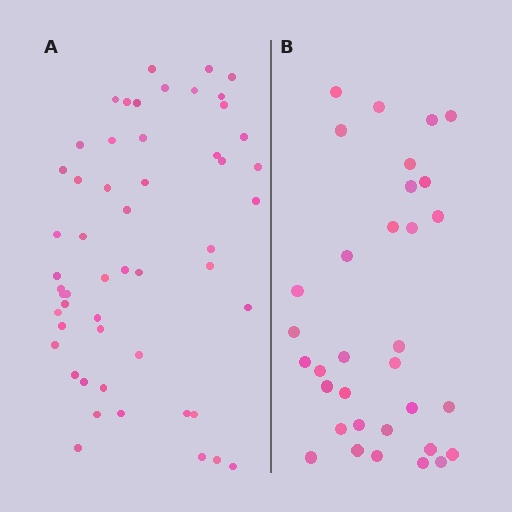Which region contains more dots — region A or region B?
Region A (the left region) has more dots.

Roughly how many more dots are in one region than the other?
Region A has approximately 20 more dots than region B.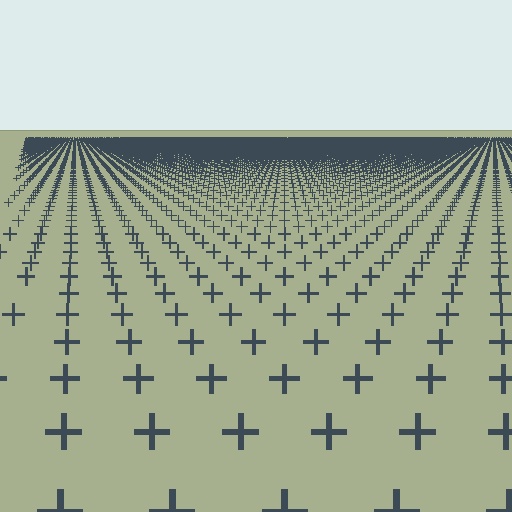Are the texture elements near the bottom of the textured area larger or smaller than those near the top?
Larger. Near the bottom, elements are closer to the viewer and appear at a bigger on-screen size.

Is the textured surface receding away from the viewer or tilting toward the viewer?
The surface is receding away from the viewer. Texture elements get smaller and denser toward the top.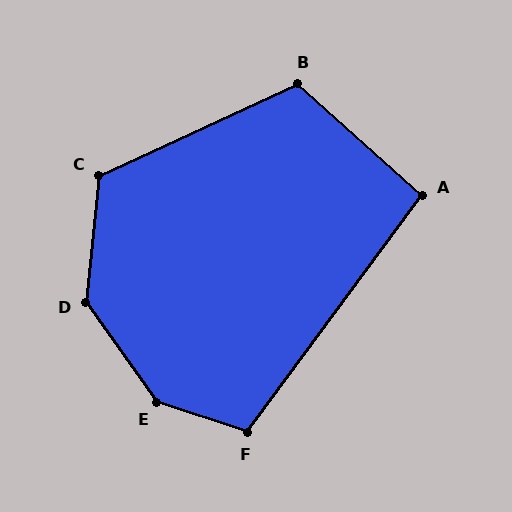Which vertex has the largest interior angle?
E, at approximately 144 degrees.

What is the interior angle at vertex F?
Approximately 108 degrees (obtuse).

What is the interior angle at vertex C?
Approximately 121 degrees (obtuse).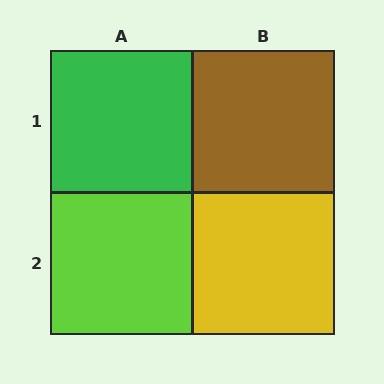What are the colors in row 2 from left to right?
Lime, yellow.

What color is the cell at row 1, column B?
Brown.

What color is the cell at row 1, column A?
Green.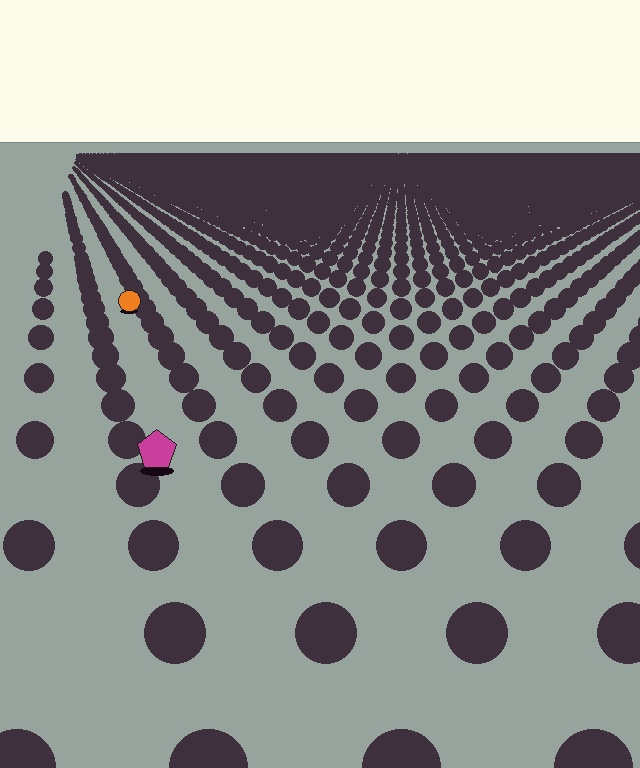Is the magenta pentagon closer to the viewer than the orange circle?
Yes. The magenta pentagon is closer — you can tell from the texture gradient: the ground texture is coarser near it.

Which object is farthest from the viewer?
The orange circle is farthest from the viewer. It appears smaller and the ground texture around it is denser.